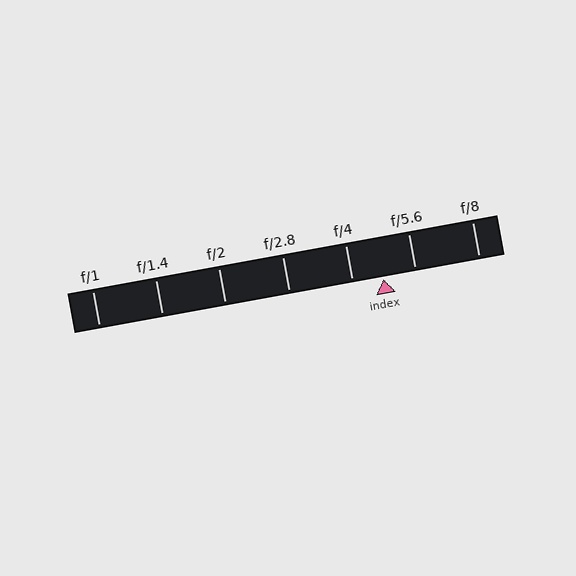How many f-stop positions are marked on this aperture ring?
There are 7 f-stop positions marked.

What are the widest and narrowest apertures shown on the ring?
The widest aperture shown is f/1 and the narrowest is f/8.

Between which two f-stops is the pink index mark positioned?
The index mark is between f/4 and f/5.6.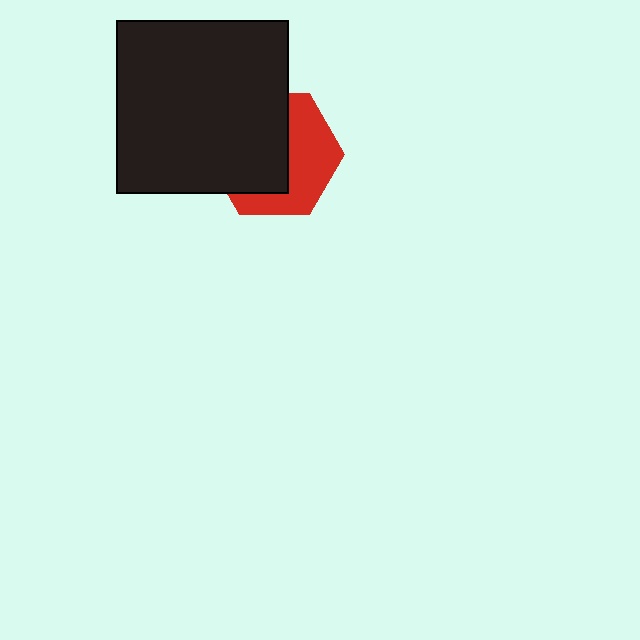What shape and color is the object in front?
The object in front is a black square.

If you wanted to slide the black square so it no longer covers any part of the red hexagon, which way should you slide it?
Slide it left — that is the most direct way to separate the two shapes.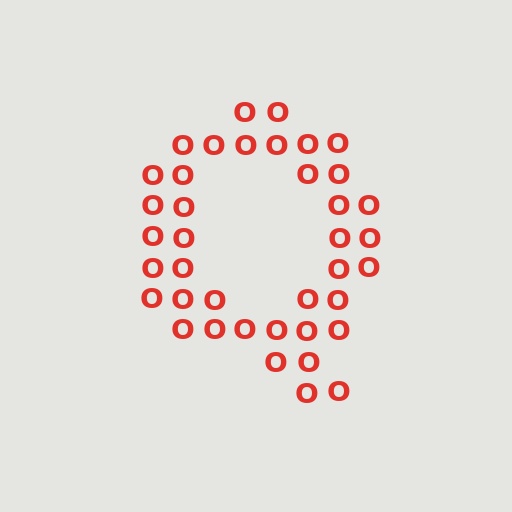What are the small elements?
The small elements are letter O's.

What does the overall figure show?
The overall figure shows the letter Q.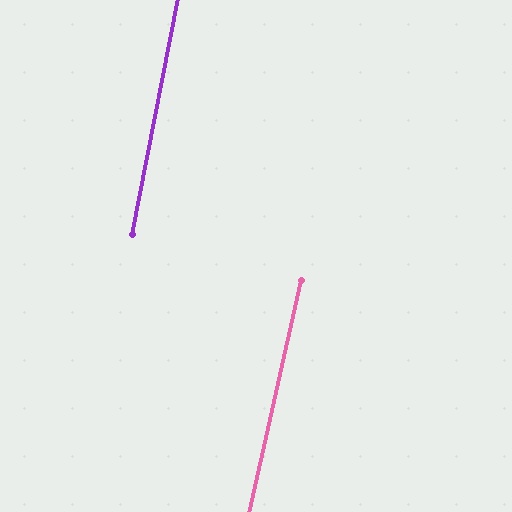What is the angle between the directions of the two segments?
Approximately 2 degrees.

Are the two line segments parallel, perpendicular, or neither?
Parallel — their directions differ by only 1.8°.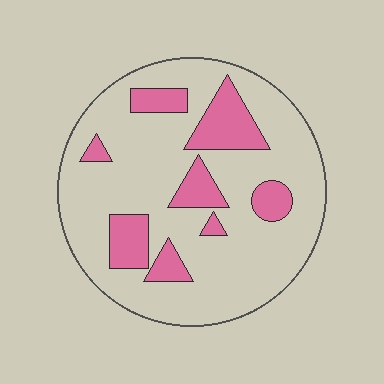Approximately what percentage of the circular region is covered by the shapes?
Approximately 20%.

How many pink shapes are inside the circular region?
8.